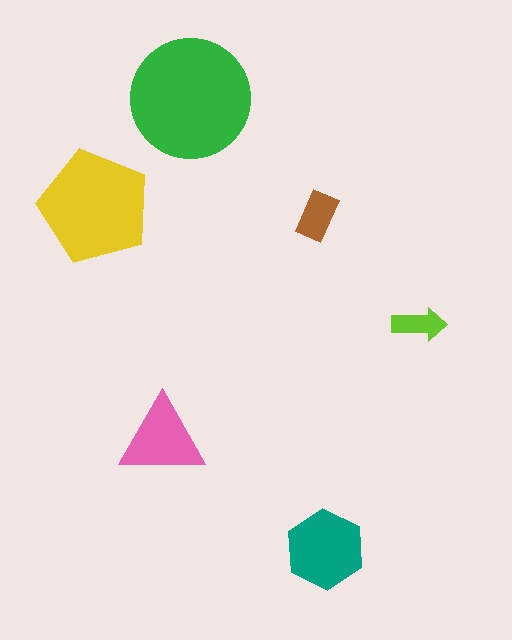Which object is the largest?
The green circle.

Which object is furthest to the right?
The lime arrow is rightmost.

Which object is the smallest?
The lime arrow.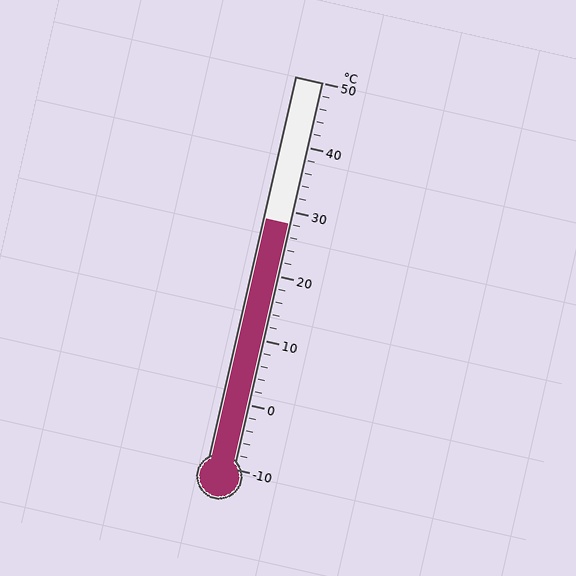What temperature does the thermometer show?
The thermometer shows approximately 28°C.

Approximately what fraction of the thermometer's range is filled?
The thermometer is filled to approximately 65% of its range.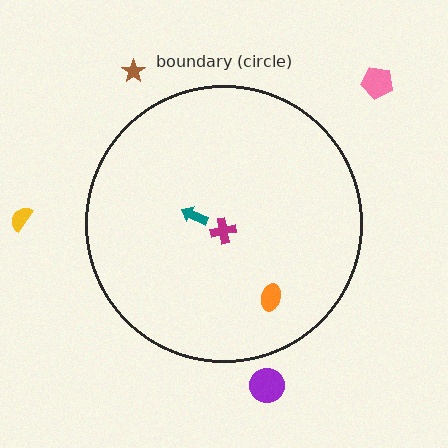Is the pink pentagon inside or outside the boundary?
Outside.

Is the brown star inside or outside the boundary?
Outside.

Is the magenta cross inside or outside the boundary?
Inside.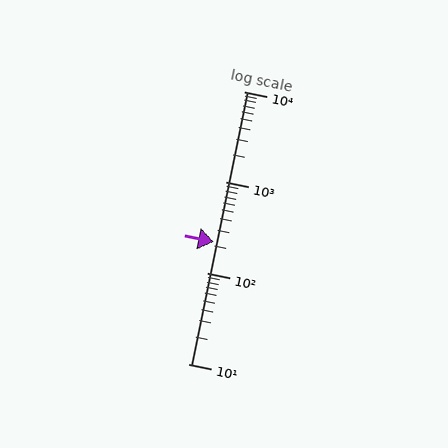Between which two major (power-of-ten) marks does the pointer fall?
The pointer is between 100 and 1000.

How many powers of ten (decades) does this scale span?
The scale spans 3 decades, from 10 to 10000.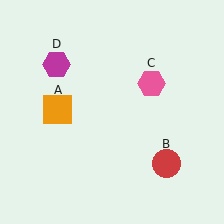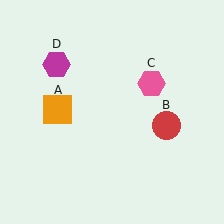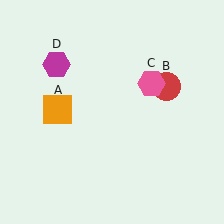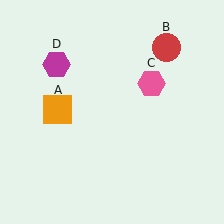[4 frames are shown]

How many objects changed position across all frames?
1 object changed position: red circle (object B).